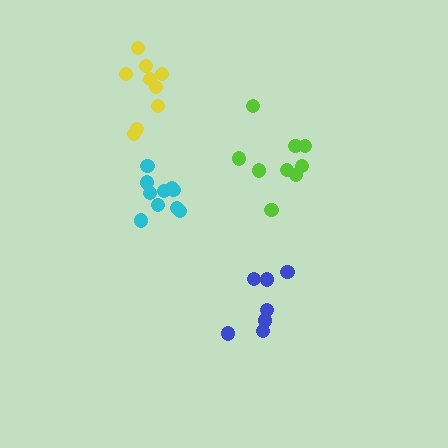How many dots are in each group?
Group 1: 9 dots, Group 2: 7 dots, Group 3: 10 dots, Group 4: 9 dots (35 total).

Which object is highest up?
The yellow cluster is topmost.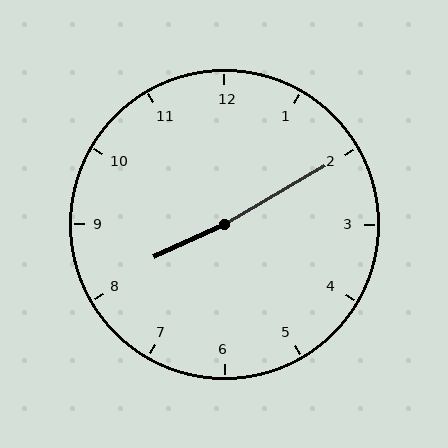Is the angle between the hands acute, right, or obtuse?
It is obtuse.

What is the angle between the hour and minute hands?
Approximately 175 degrees.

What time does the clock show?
8:10.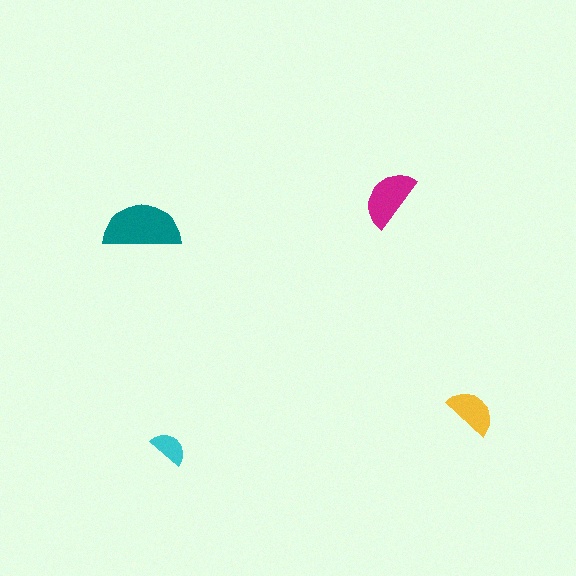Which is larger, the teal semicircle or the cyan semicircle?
The teal one.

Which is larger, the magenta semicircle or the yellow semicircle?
The magenta one.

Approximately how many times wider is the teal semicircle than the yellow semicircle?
About 1.5 times wider.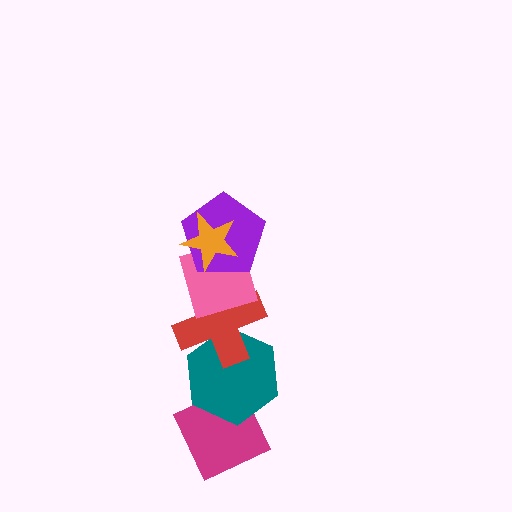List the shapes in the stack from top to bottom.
From top to bottom: the orange star, the purple pentagon, the pink diamond, the red cross, the teal hexagon, the magenta diamond.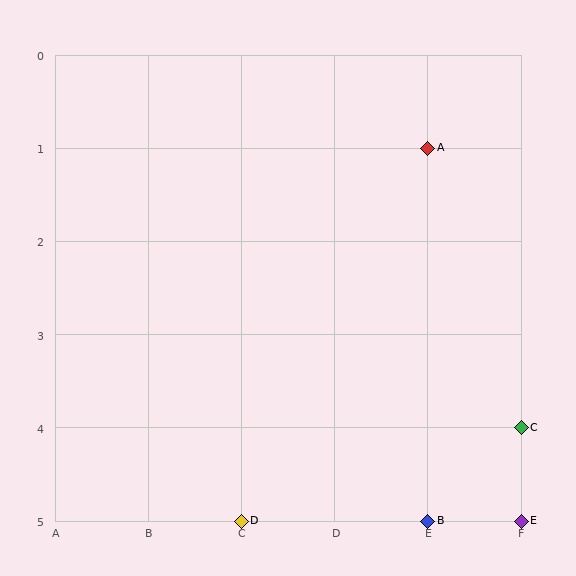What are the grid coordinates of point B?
Point B is at grid coordinates (E, 5).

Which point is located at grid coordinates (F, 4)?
Point C is at (F, 4).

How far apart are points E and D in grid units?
Points E and D are 3 columns apart.